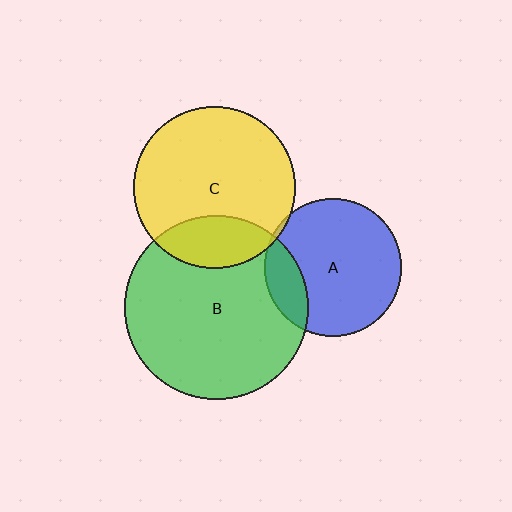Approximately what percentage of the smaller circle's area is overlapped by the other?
Approximately 20%.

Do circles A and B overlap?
Yes.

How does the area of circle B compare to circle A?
Approximately 1.8 times.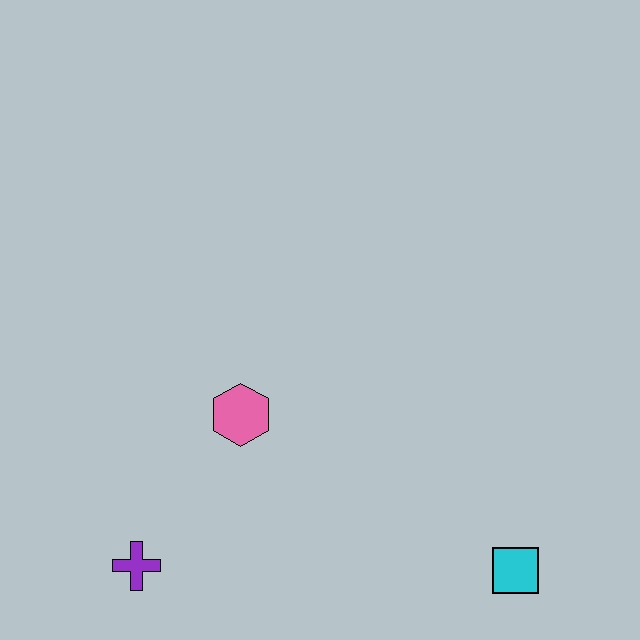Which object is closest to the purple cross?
The pink hexagon is closest to the purple cross.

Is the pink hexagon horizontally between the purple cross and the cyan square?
Yes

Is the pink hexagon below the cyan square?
No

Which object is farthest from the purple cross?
The cyan square is farthest from the purple cross.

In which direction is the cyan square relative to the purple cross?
The cyan square is to the right of the purple cross.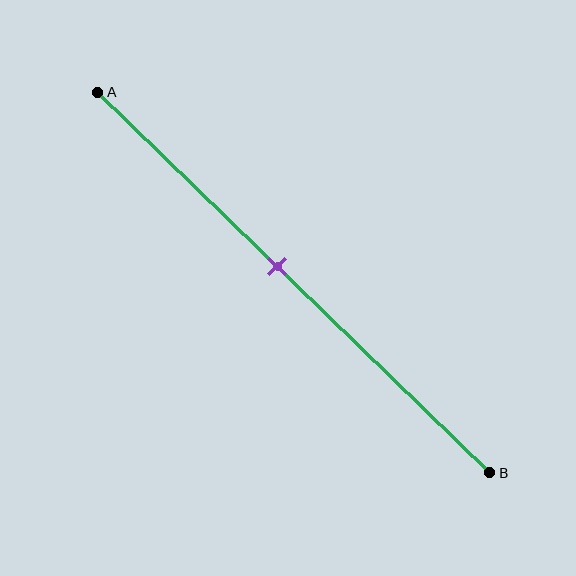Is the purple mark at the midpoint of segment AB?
No, the mark is at about 45% from A, not at the 50% midpoint.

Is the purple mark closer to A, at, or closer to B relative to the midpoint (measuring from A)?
The purple mark is closer to point A than the midpoint of segment AB.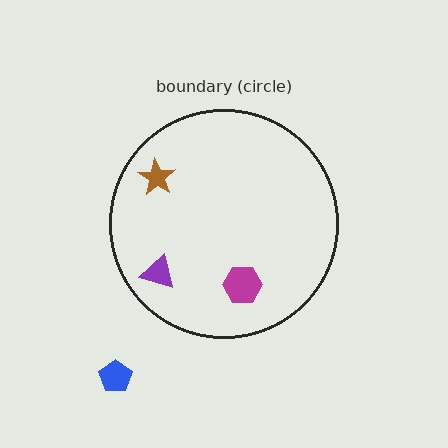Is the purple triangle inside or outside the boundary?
Inside.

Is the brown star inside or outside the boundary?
Inside.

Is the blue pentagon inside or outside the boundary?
Outside.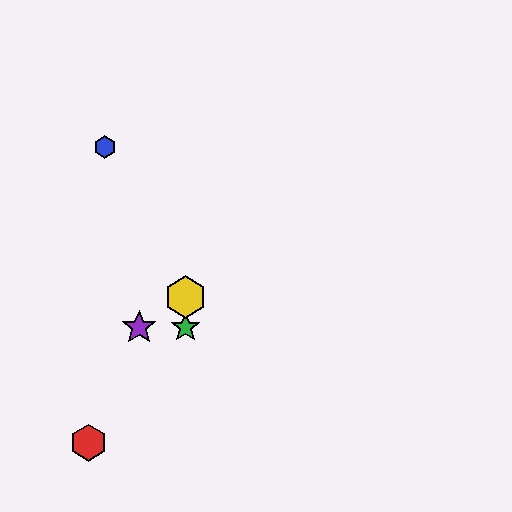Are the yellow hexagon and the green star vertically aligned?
Yes, both are at x≈186.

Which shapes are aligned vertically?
The green star, the yellow hexagon are aligned vertically.